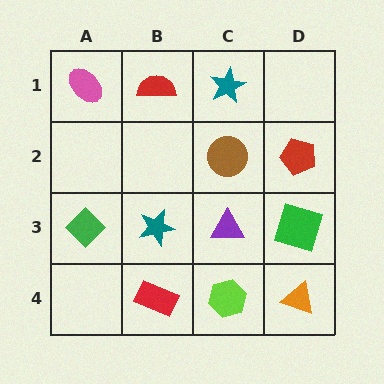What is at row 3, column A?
A green diamond.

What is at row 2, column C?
A brown circle.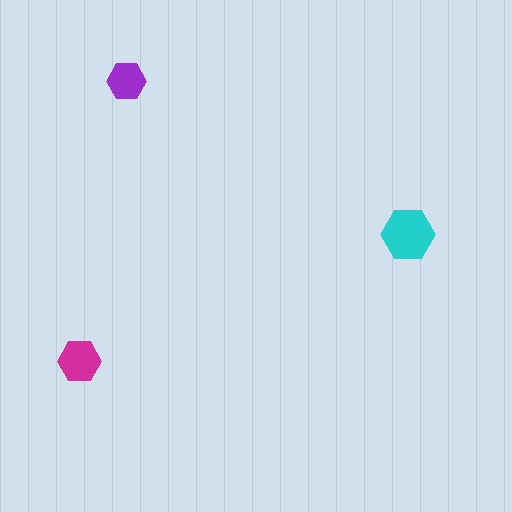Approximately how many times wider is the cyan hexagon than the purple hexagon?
About 1.5 times wider.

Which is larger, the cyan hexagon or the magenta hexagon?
The cyan one.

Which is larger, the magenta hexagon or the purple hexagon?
The magenta one.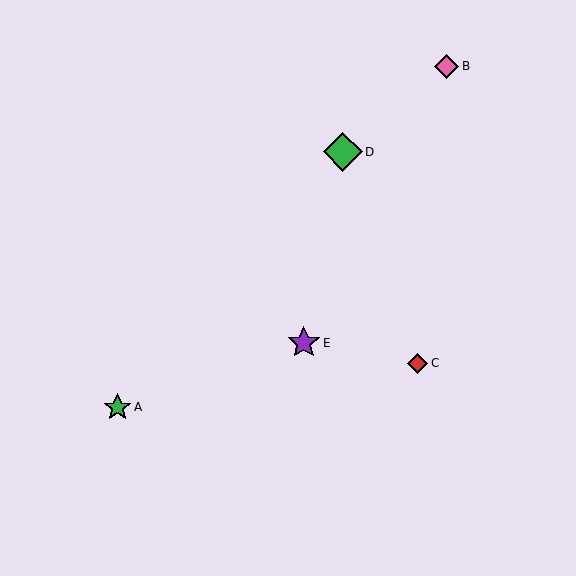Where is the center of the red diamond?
The center of the red diamond is at (418, 363).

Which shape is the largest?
The green diamond (labeled D) is the largest.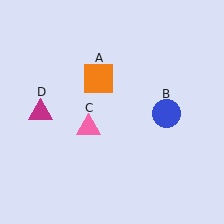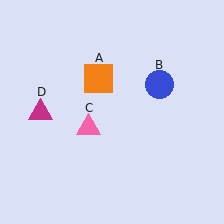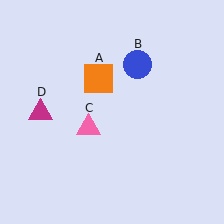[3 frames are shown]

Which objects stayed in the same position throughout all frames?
Orange square (object A) and pink triangle (object C) and magenta triangle (object D) remained stationary.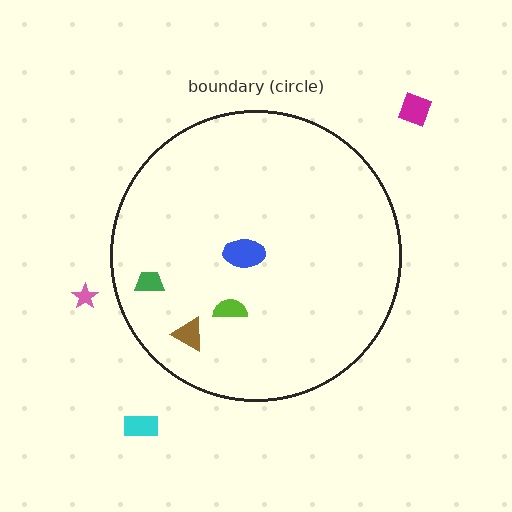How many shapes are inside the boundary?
4 inside, 3 outside.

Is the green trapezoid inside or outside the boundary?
Inside.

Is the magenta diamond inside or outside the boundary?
Outside.